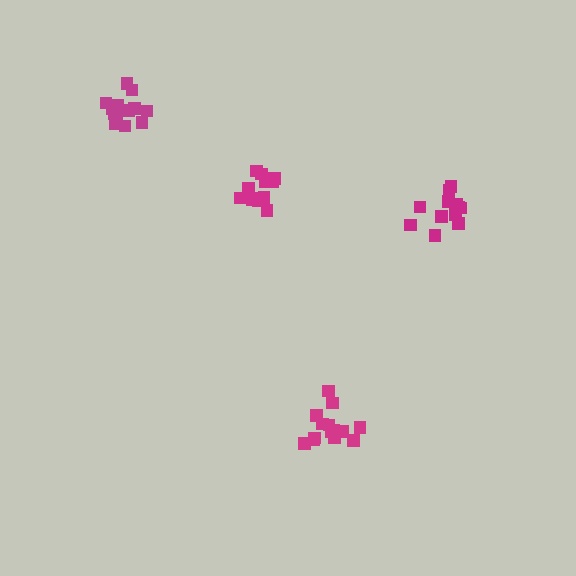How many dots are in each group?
Group 1: 14 dots, Group 2: 12 dots, Group 3: 15 dots, Group 4: 13 dots (54 total).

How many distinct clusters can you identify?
There are 4 distinct clusters.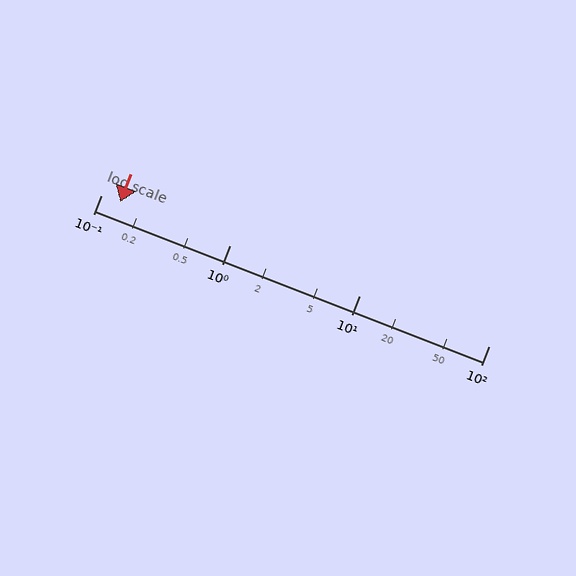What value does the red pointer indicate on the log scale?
The pointer indicates approximately 0.14.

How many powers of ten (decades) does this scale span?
The scale spans 3 decades, from 0.1 to 100.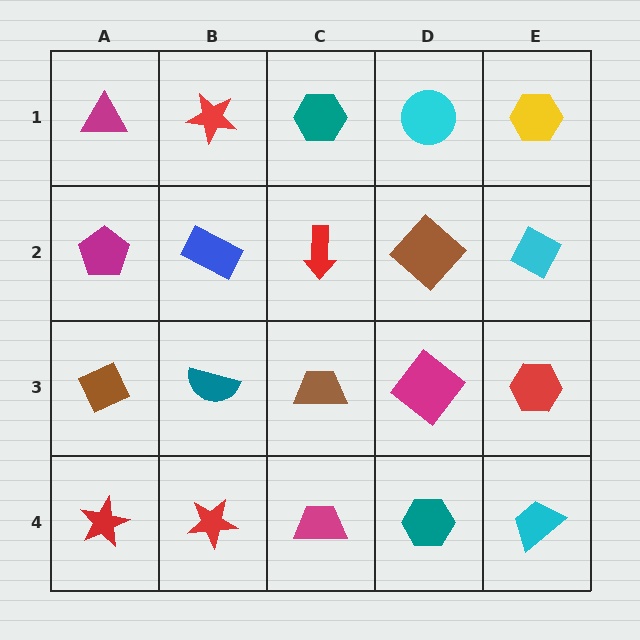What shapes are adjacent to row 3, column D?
A brown diamond (row 2, column D), a teal hexagon (row 4, column D), a brown trapezoid (row 3, column C), a red hexagon (row 3, column E).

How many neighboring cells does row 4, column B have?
3.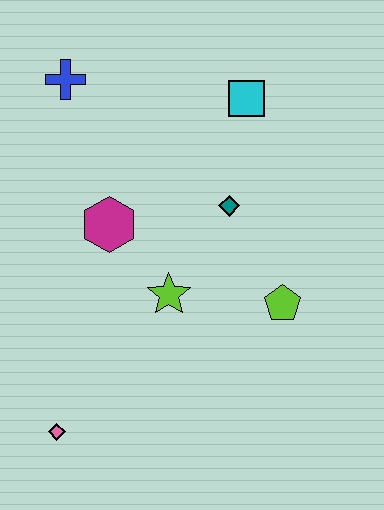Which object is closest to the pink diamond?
The lime star is closest to the pink diamond.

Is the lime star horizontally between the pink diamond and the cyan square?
Yes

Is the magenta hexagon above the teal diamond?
No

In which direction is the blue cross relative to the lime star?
The blue cross is above the lime star.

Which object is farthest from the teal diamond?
The pink diamond is farthest from the teal diamond.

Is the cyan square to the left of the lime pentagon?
Yes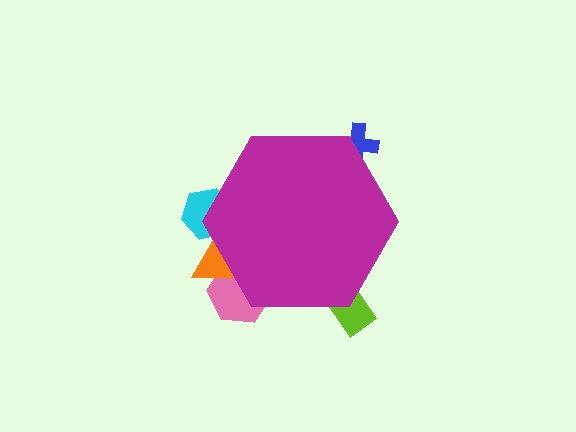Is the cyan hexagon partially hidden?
Yes, the cyan hexagon is partially hidden behind the magenta hexagon.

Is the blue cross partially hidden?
Yes, the blue cross is partially hidden behind the magenta hexagon.